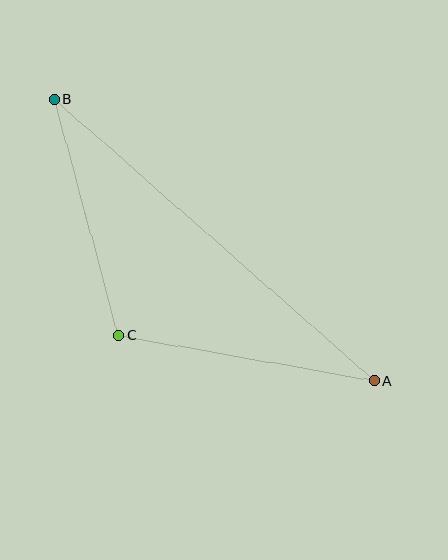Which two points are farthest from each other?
Points A and B are farthest from each other.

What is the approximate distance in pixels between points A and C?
The distance between A and C is approximately 260 pixels.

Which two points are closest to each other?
Points B and C are closest to each other.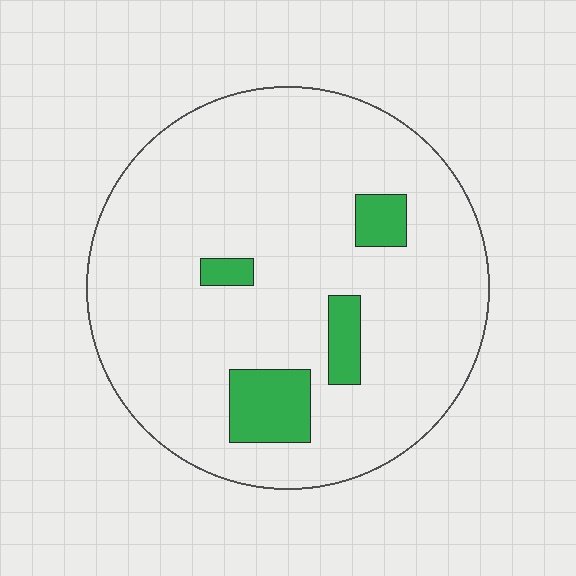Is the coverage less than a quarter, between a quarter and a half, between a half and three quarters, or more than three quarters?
Less than a quarter.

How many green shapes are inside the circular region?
4.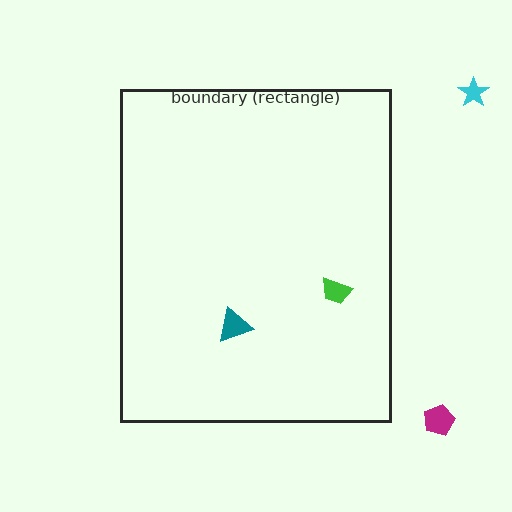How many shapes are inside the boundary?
2 inside, 2 outside.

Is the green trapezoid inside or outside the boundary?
Inside.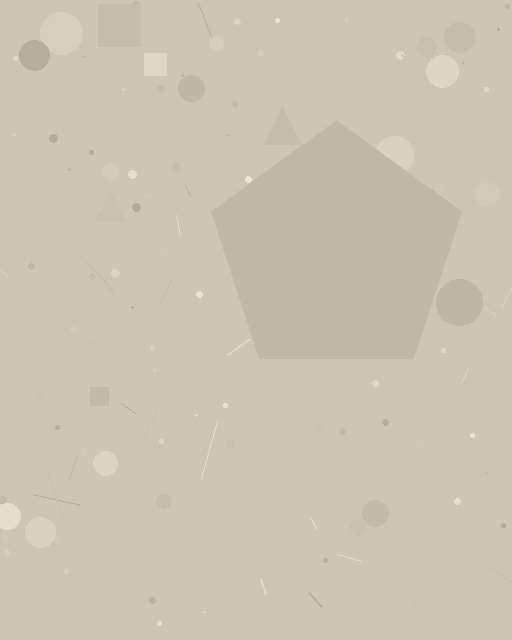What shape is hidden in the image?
A pentagon is hidden in the image.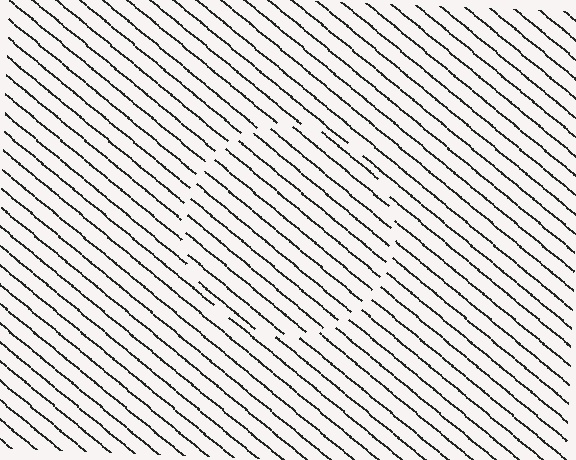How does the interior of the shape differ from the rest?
The interior of the shape contains the same grating, shifted by half a period — the contour is defined by the phase discontinuity where line-ends from the inner and outer gratings abut.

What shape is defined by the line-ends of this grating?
An illusory circle. The interior of the shape contains the same grating, shifted by half a period — the contour is defined by the phase discontinuity where line-ends from the inner and outer gratings abut.